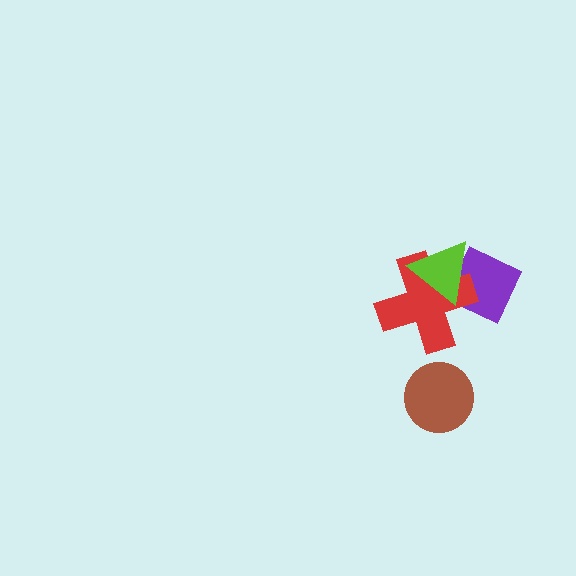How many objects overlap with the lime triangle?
2 objects overlap with the lime triangle.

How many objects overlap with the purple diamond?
2 objects overlap with the purple diamond.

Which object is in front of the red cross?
The lime triangle is in front of the red cross.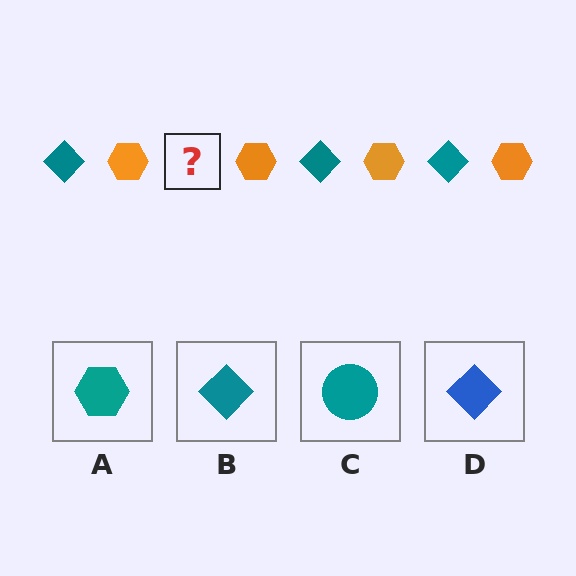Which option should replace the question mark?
Option B.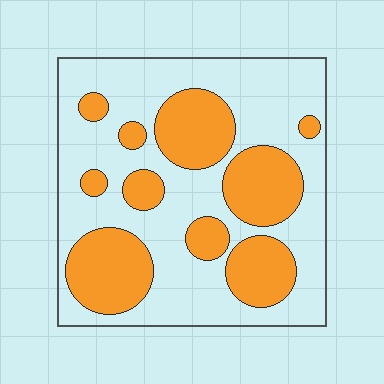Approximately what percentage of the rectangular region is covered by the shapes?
Approximately 35%.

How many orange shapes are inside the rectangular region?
10.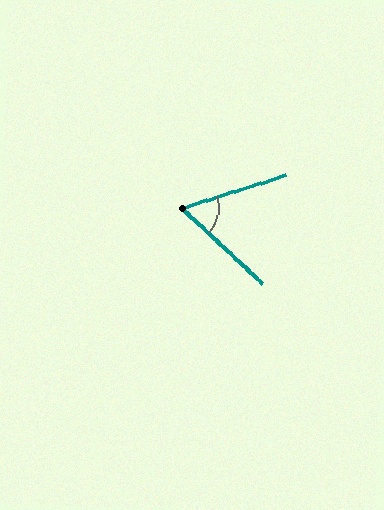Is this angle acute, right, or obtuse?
It is acute.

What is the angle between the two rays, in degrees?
Approximately 61 degrees.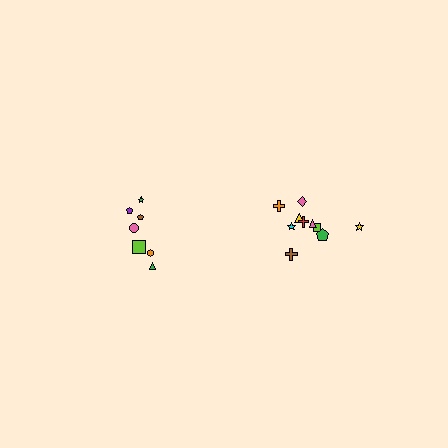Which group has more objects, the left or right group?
The right group.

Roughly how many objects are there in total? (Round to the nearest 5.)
Roughly 15 objects in total.